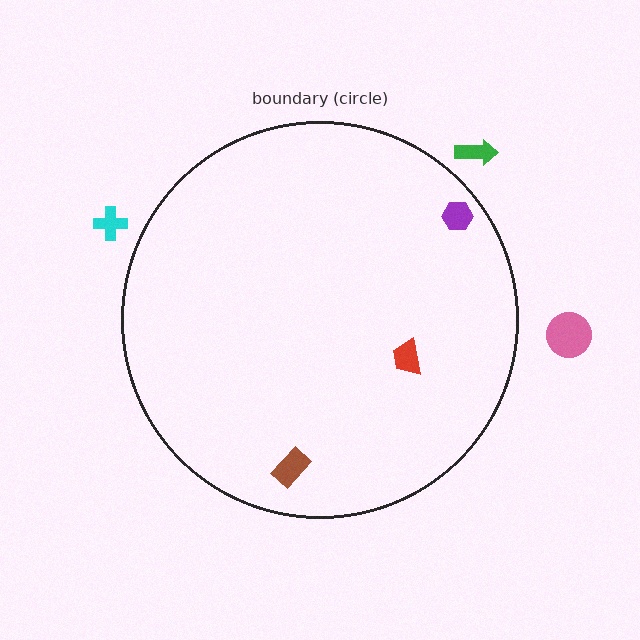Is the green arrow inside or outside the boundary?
Outside.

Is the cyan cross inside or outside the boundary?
Outside.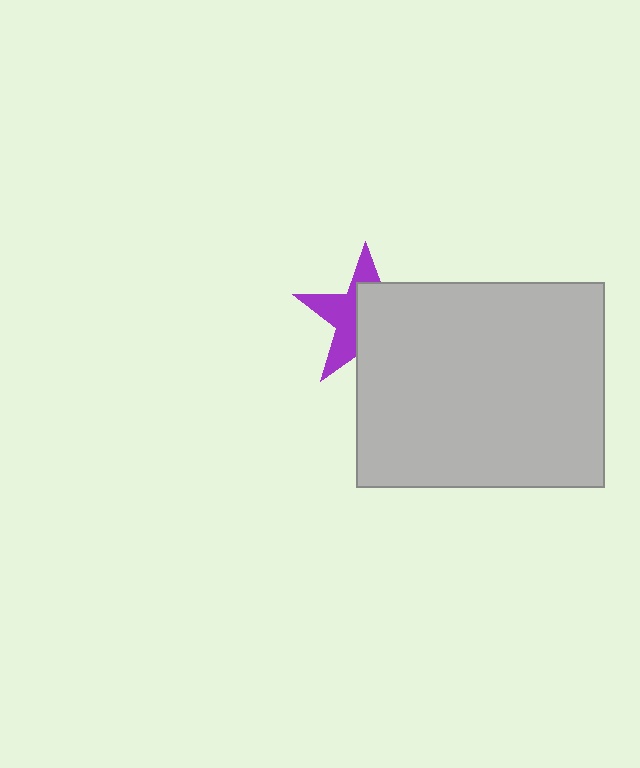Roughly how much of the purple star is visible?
A small part of it is visible (roughly 44%).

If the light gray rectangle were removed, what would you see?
You would see the complete purple star.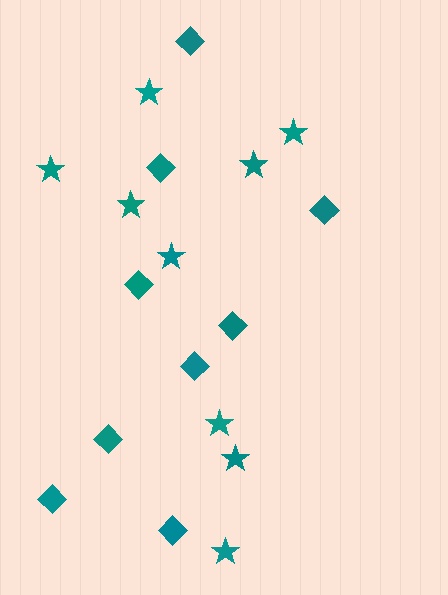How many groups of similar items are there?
There are 2 groups: one group of stars (9) and one group of diamonds (9).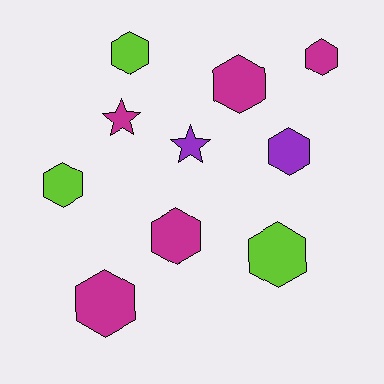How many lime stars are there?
There are no lime stars.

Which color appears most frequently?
Magenta, with 5 objects.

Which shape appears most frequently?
Hexagon, with 8 objects.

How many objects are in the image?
There are 10 objects.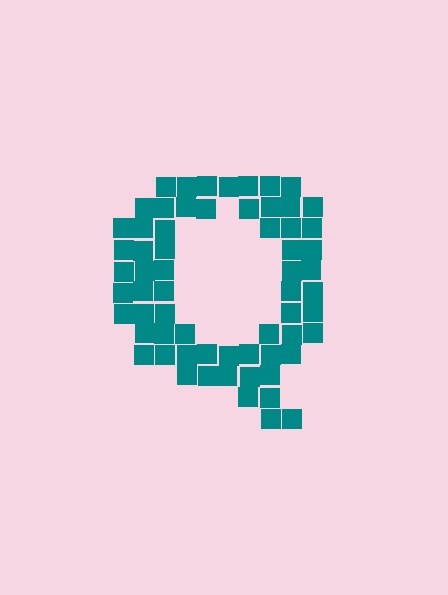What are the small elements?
The small elements are squares.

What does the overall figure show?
The overall figure shows the letter Q.